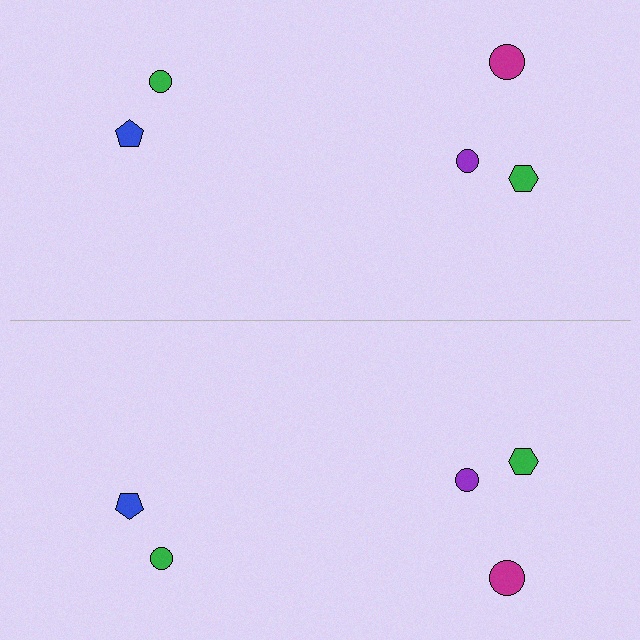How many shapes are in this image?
There are 10 shapes in this image.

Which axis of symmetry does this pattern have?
The pattern has a horizontal axis of symmetry running through the center of the image.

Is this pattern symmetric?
Yes, this pattern has bilateral (reflection) symmetry.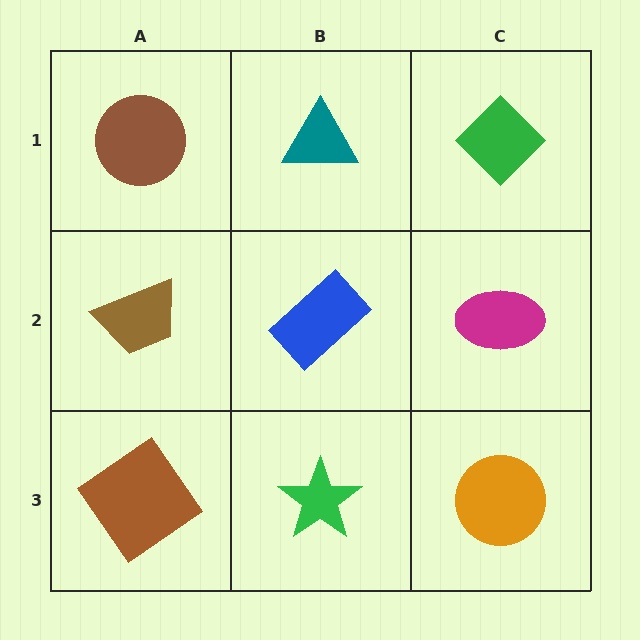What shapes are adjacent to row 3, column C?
A magenta ellipse (row 2, column C), a green star (row 3, column B).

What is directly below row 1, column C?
A magenta ellipse.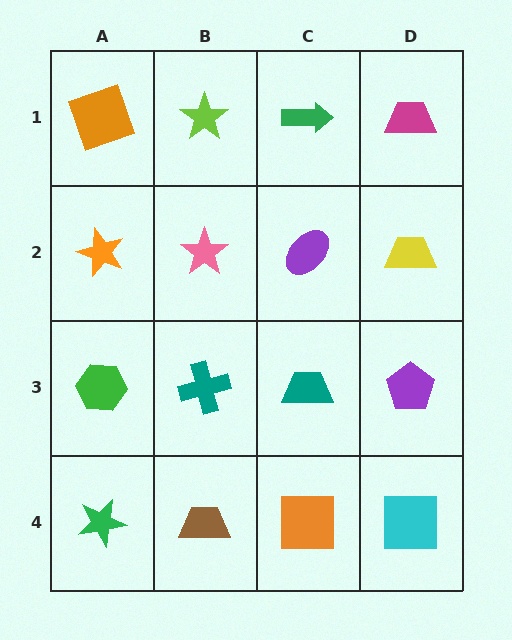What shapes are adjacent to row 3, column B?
A pink star (row 2, column B), a brown trapezoid (row 4, column B), a green hexagon (row 3, column A), a teal trapezoid (row 3, column C).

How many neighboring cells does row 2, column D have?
3.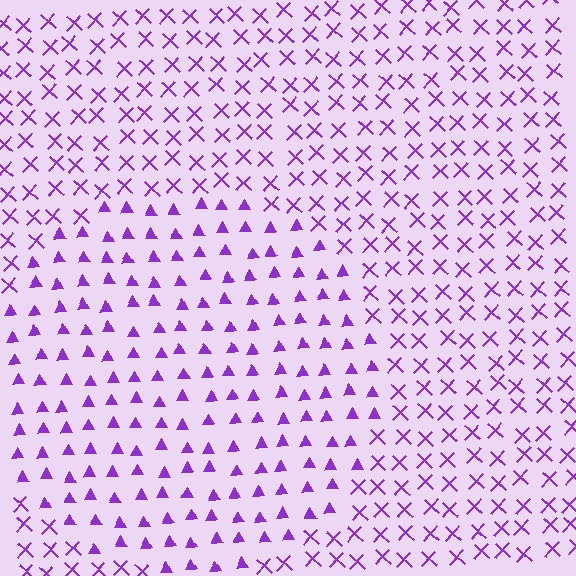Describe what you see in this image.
The image is filled with small purple elements arranged in a uniform grid. A circle-shaped region contains triangles, while the surrounding area contains X marks. The boundary is defined purely by the change in element shape.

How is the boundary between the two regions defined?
The boundary is defined by a change in element shape: triangles inside vs. X marks outside. All elements share the same color and spacing.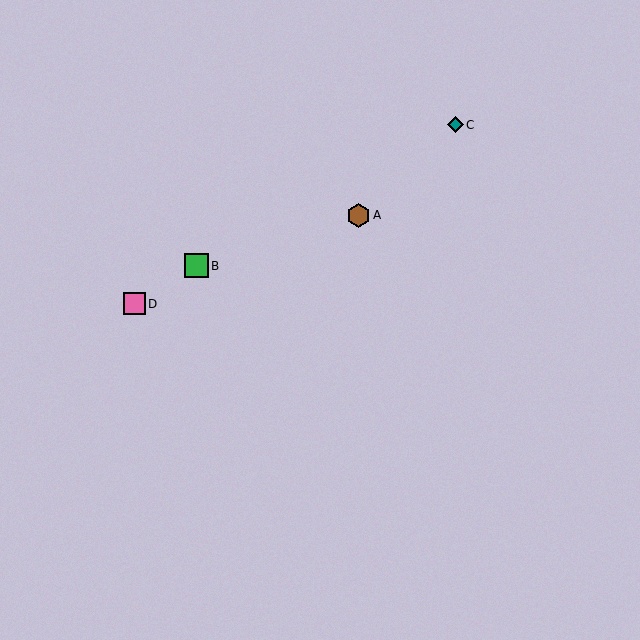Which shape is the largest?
The green square (labeled B) is the largest.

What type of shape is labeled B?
Shape B is a green square.